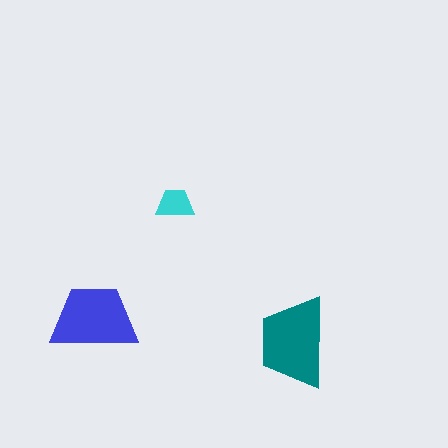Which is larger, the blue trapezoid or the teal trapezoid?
The teal one.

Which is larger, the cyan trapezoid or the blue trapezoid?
The blue one.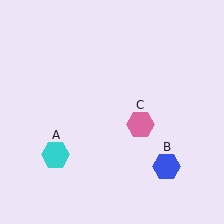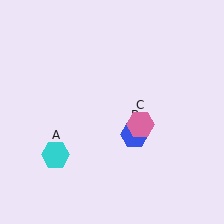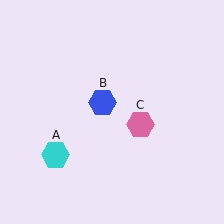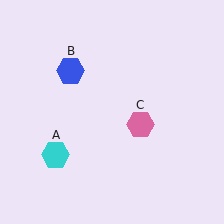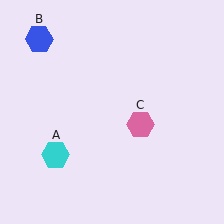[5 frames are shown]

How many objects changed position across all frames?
1 object changed position: blue hexagon (object B).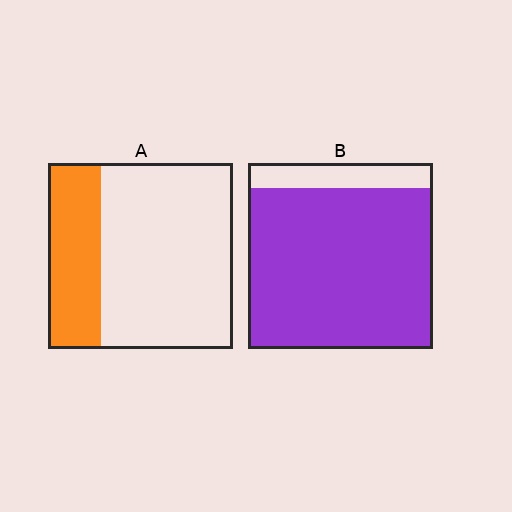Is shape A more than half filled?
No.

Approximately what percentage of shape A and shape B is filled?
A is approximately 30% and B is approximately 85%.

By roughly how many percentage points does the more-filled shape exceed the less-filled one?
By roughly 60 percentage points (B over A).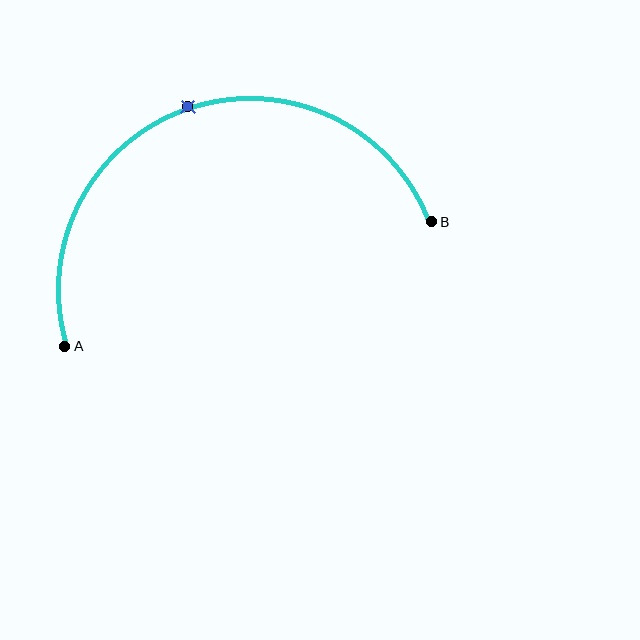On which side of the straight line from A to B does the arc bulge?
The arc bulges above the straight line connecting A and B.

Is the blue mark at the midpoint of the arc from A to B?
Yes. The blue mark lies on the arc at equal arc-length from both A and B — it is the arc midpoint.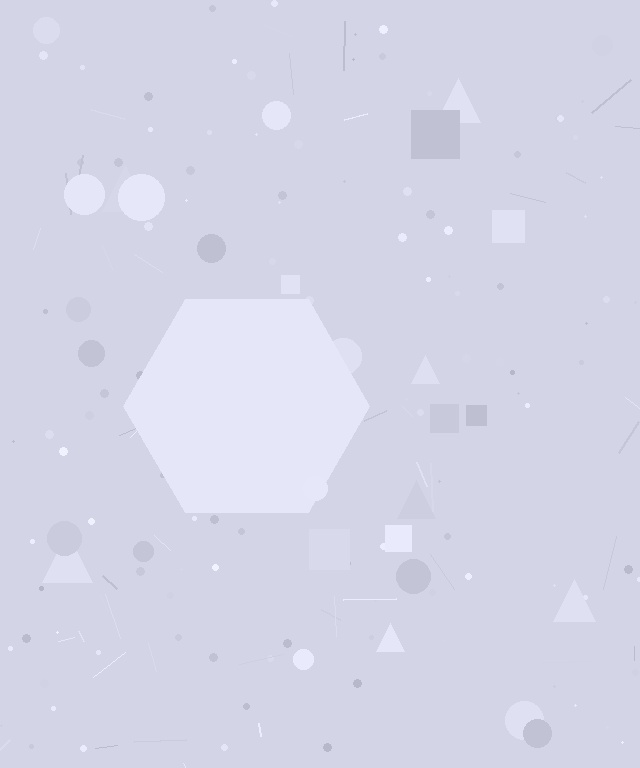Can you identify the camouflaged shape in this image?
The camouflaged shape is a hexagon.